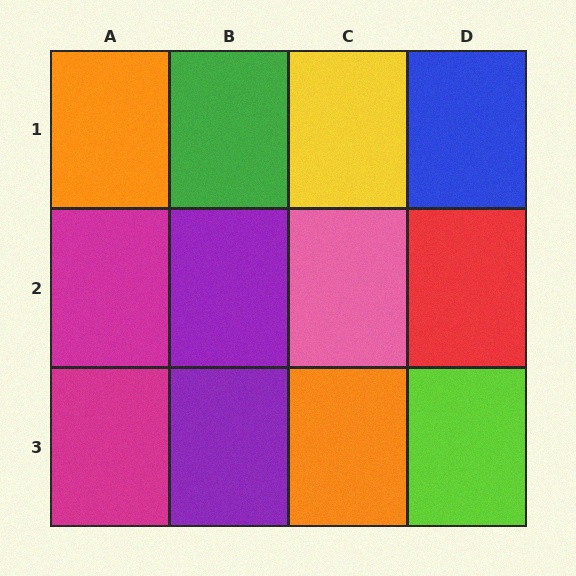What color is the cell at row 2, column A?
Magenta.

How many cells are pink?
1 cell is pink.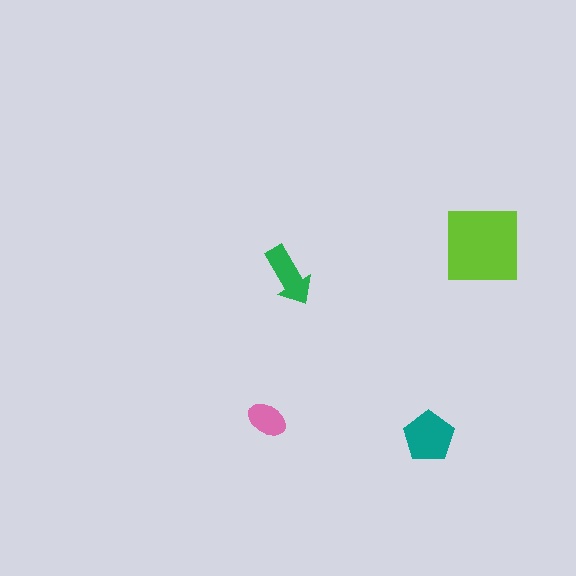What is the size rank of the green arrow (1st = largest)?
3rd.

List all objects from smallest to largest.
The pink ellipse, the green arrow, the teal pentagon, the lime square.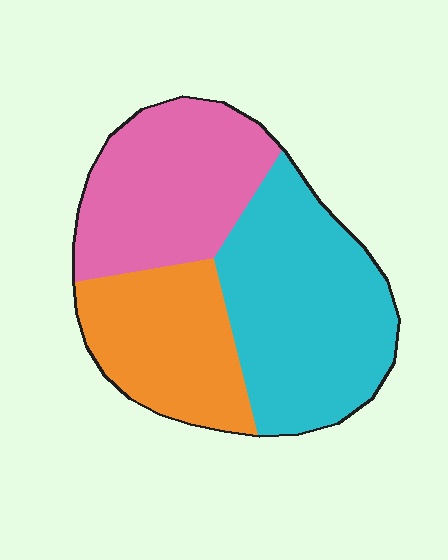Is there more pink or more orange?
Pink.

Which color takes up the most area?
Cyan, at roughly 40%.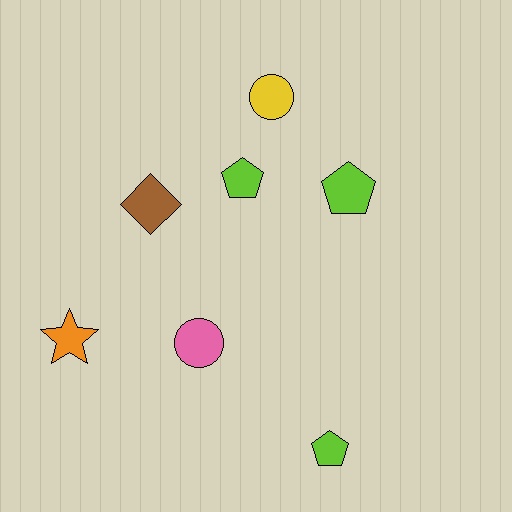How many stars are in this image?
There is 1 star.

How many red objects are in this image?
There are no red objects.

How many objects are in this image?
There are 7 objects.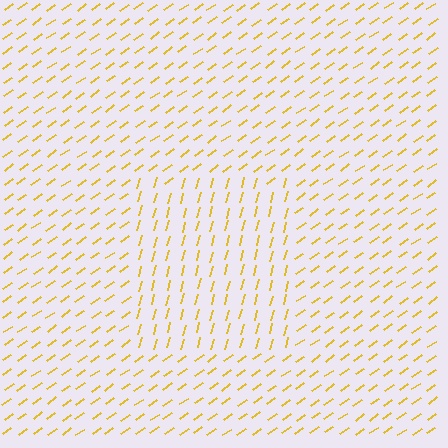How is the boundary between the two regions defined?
The boundary is defined purely by a change in line orientation (approximately 40 degrees difference). All lines are the same color and thickness.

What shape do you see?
I see a rectangle.